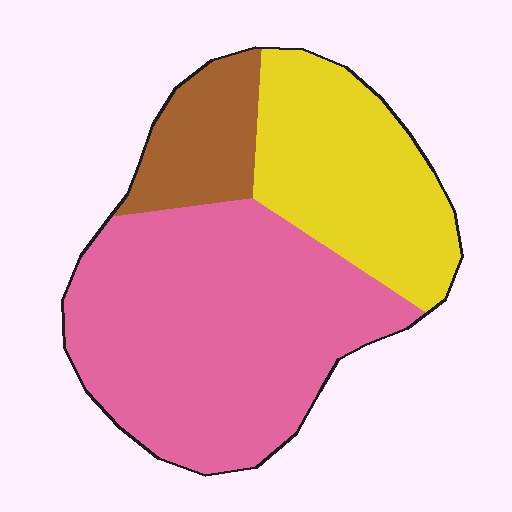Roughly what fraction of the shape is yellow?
Yellow takes up between a sixth and a third of the shape.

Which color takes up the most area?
Pink, at roughly 55%.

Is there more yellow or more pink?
Pink.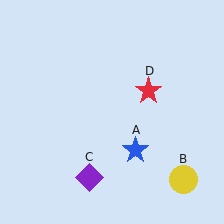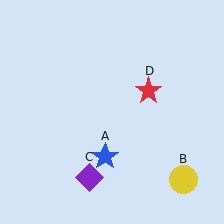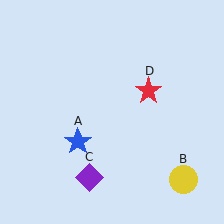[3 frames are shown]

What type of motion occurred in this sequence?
The blue star (object A) rotated clockwise around the center of the scene.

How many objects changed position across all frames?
1 object changed position: blue star (object A).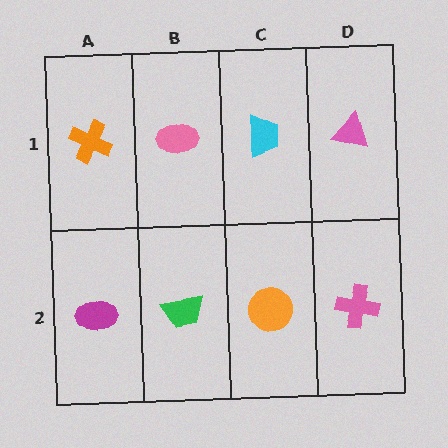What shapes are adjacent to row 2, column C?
A cyan trapezoid (row 1, column C), a green trapezoid (row 2, column B), a pink cross (row 2, column D).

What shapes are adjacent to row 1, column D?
A pink cross (row 2, column D), a cyan trapezoid (row 1, column C).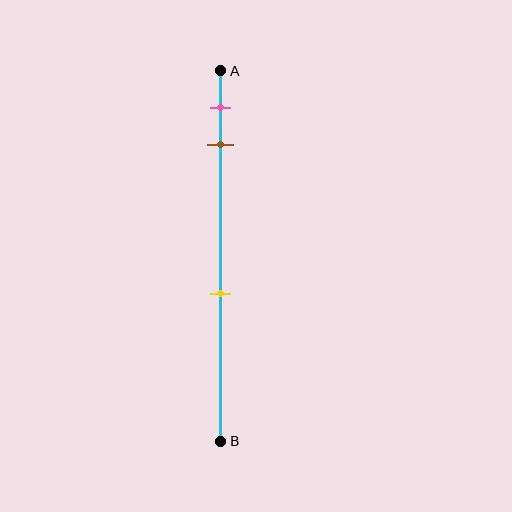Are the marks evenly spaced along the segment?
No, the marks are not evenly spaced.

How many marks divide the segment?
There are 3 marks dividing the segment.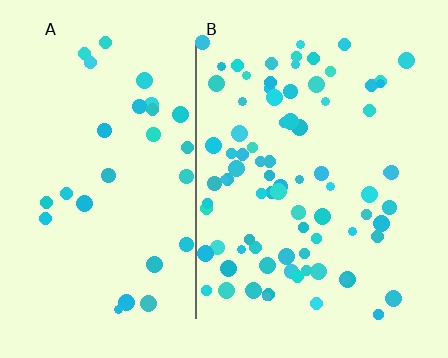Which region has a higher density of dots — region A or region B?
B (the right).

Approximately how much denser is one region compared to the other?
Approximately 2.6× — region B over region A.